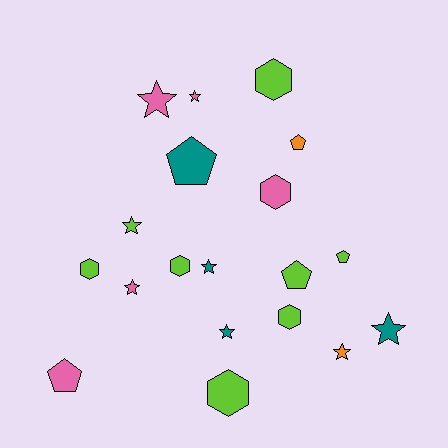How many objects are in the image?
There are 19 objects.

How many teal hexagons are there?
There are no teal hexagons.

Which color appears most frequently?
Lime, with 8 objects.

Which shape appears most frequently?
Star, with 8 objects.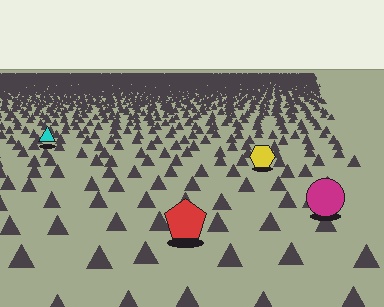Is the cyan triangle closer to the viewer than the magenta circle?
No. The magenta circle is closer — you can tell from the texture gradient: the ground texture is coarser near it.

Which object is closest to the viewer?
The red pentagon is closest. The texture marks near it are larger and more spread out.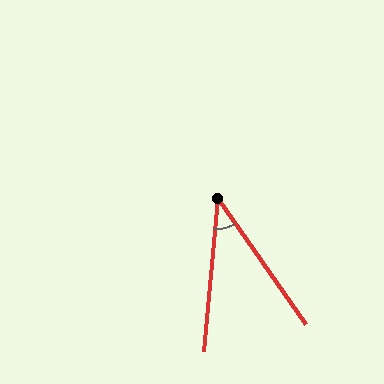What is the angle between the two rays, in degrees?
Approximately 40 degrees.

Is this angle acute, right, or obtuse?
It is acute.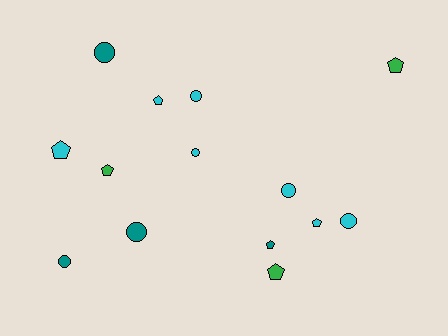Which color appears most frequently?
Cyan, with 7 objects.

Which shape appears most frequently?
Circle, with 7 objects.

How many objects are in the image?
There are 14 objects.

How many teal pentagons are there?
There is 1 teal pentagon.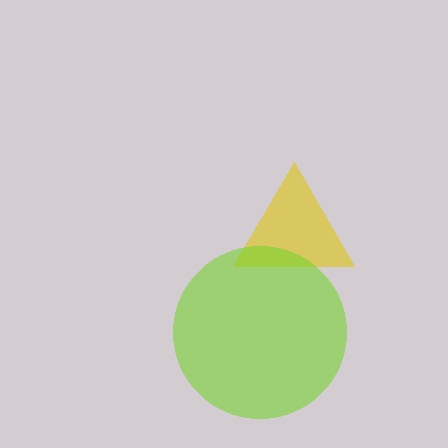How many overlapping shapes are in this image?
There are 2 overlapping shapes in the image.